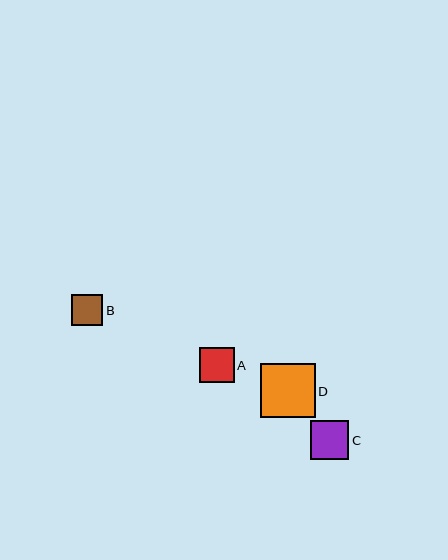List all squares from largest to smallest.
From largest to smallest: D, C, A, B.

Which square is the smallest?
Square B is the smallest with a size of approximately 31 pixels.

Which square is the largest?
Square D is the largest with a size of approximately 55 pixels.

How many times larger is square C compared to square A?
Square C is approximately 1.1 times the size of square A.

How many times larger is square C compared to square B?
Square C is approximately 1.2 times the size of square B.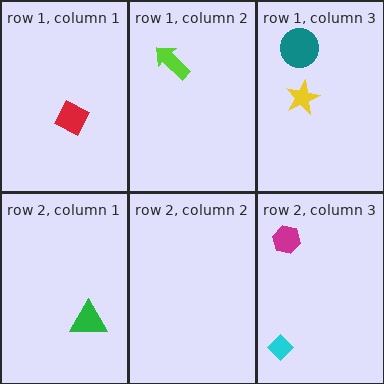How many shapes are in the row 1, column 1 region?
1.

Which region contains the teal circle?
The row 1, column 3 region.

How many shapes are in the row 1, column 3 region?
2.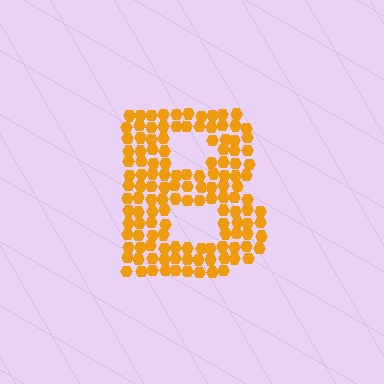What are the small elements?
The small elements are hexagons.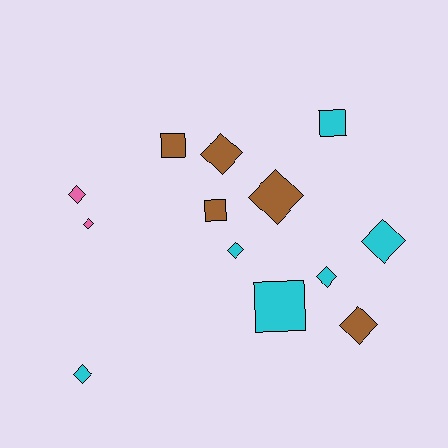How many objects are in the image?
There are 13 objects.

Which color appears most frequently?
Cyan, with 6 objects.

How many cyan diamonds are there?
There are 4 cyan diamonds.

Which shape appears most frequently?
Diamond, with 9 objects.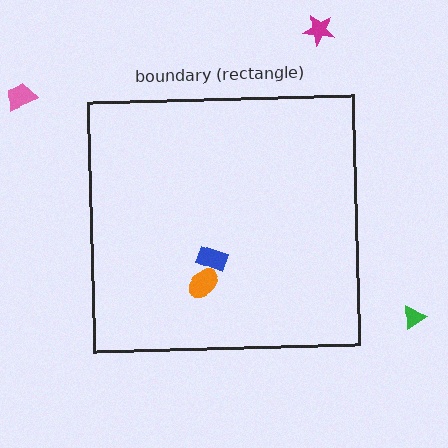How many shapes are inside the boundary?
2 inside, 3 outside.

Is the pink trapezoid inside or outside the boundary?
Outside.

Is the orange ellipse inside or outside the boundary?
Inside.